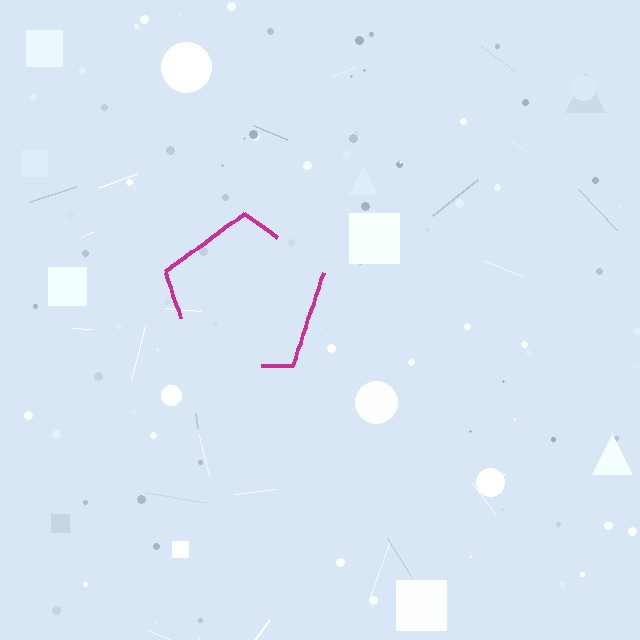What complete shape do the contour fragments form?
The contour fragments form a pentagon.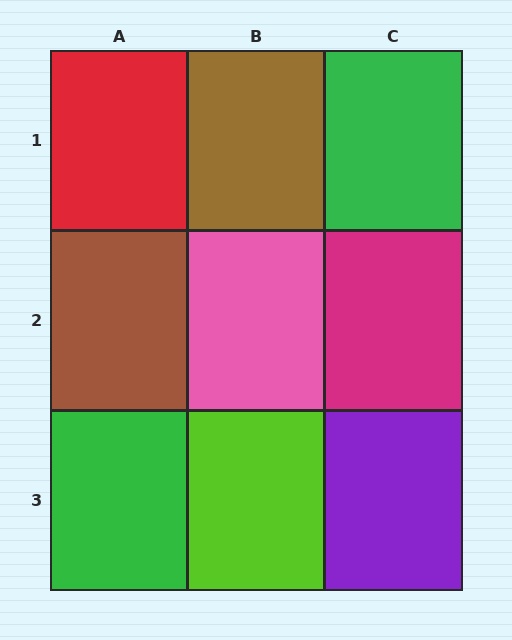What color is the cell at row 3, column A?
Green.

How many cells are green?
2 cells are green.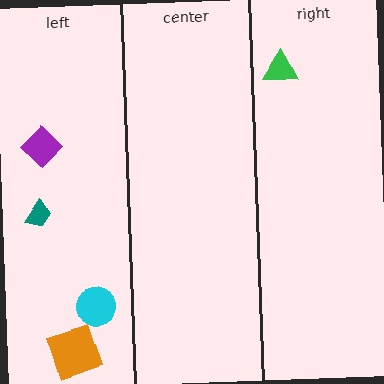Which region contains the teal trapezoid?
The left region.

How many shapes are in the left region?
4.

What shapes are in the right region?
The green triangle.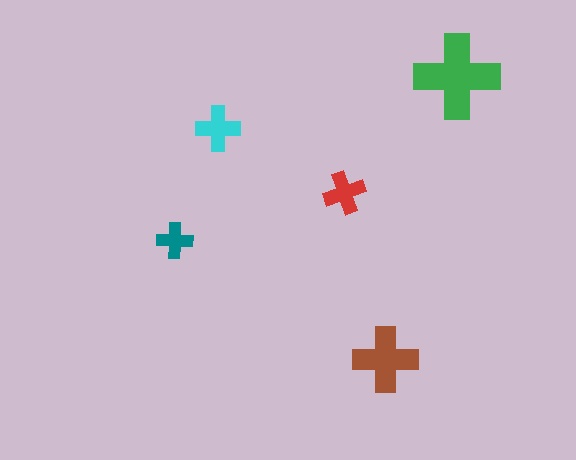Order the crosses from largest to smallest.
the green one, the brown one, the cyan one, the red one, the teal one.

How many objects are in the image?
There are 5 objects in the image.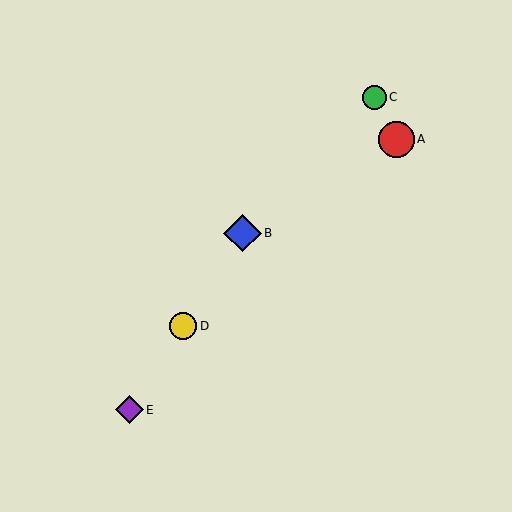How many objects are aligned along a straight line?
3 objects (B, D, E) are aligned along a straight line.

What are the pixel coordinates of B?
Object B is at (242, 233).